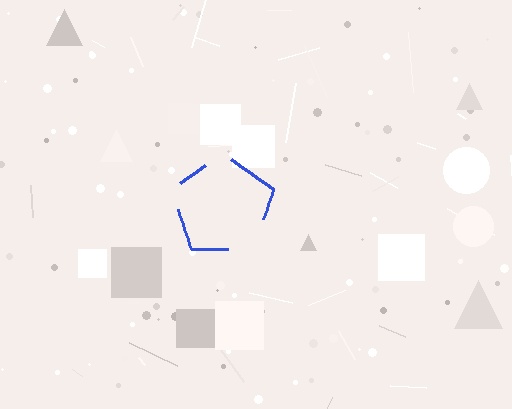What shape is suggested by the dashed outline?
The dashed outline suggests a pentagon.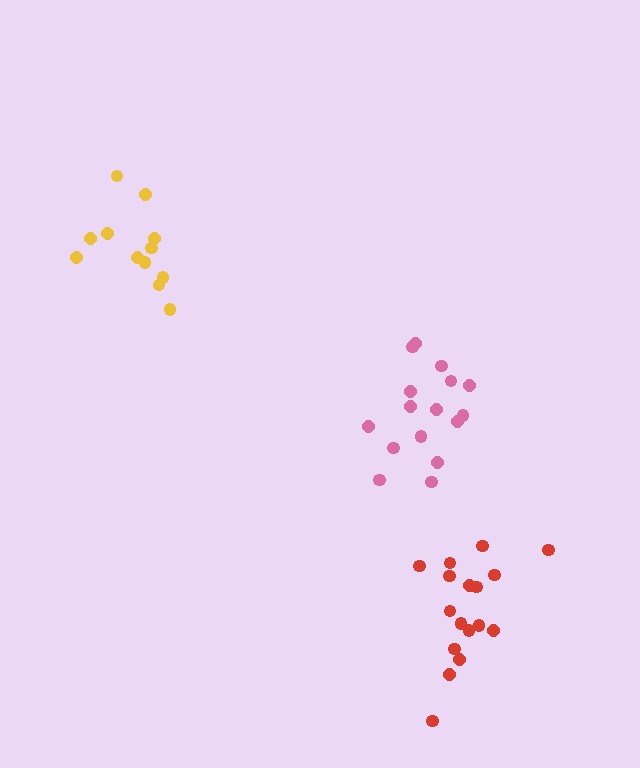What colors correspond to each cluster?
The clusters are colored: pink, red, yellow.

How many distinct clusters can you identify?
There are 3 distinct clusters.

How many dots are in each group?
Group 1: 16 dots, Group 2: 17 dots, Group 3: 12 dots (45 total).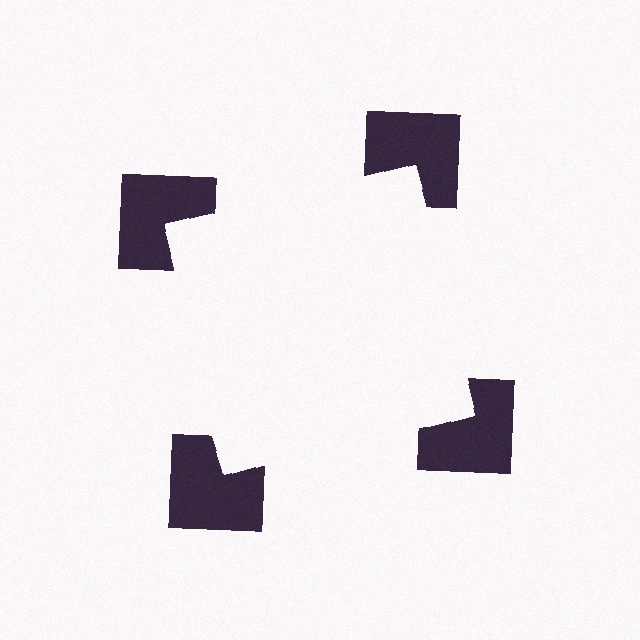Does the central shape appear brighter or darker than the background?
It typically appears slightly brighter than the background, even though no actual brightness change is drawn.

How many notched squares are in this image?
There are 4 — one at each vertex of the illusory square.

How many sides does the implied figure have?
4 sides.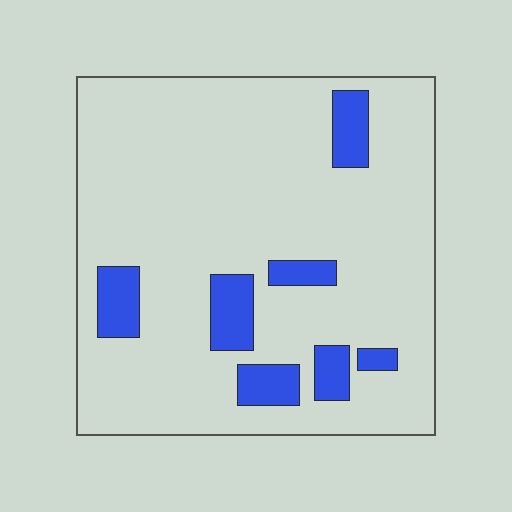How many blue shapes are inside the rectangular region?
7.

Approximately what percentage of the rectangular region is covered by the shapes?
Approximately 15%.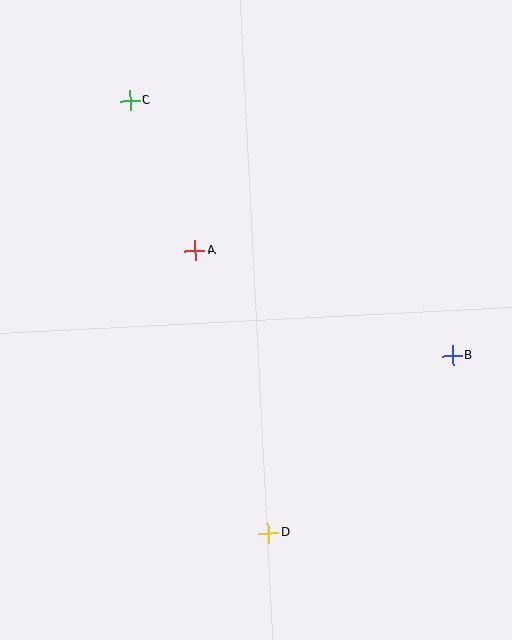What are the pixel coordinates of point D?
Point D is at (269, 533).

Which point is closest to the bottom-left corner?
Point D is closest to the bottom-left corner.